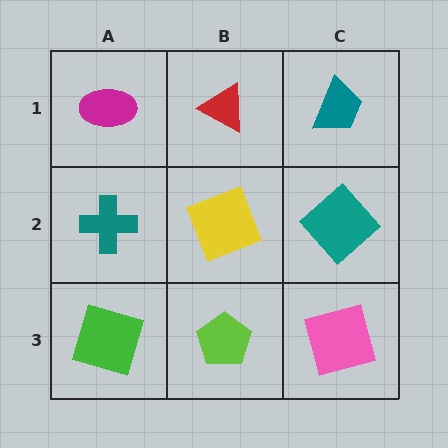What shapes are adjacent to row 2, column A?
A magenta ellipse (row 1, column A), a green square (row 3, column A), a yellow square (row 2, column B).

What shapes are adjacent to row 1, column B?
A yellow square (row 2, column B), a magenta ellipse (row 1, column A), a teal trapezoid (row 1, column C).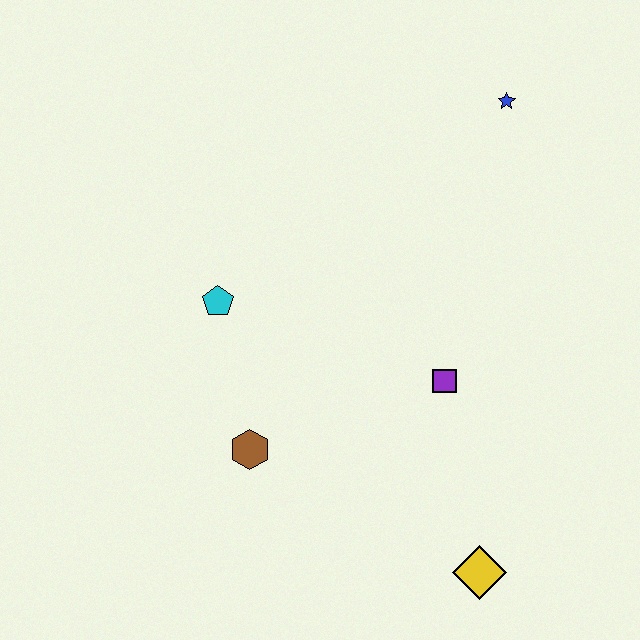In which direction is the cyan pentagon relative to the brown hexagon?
The cyan pentagon is above the brown hexagon.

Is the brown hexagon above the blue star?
No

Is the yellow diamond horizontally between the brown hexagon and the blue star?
Yes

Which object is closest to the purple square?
The yellow diamond is closest to the purple square.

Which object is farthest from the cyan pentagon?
The yellow diamond is farthest from the cyan pentagon.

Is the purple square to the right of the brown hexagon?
Yes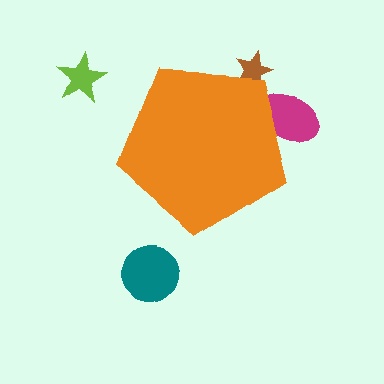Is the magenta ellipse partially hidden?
Yes, the magenta ellipse is partially hidden behind the orange pentagon.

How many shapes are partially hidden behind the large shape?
2 shapes are partially hidden.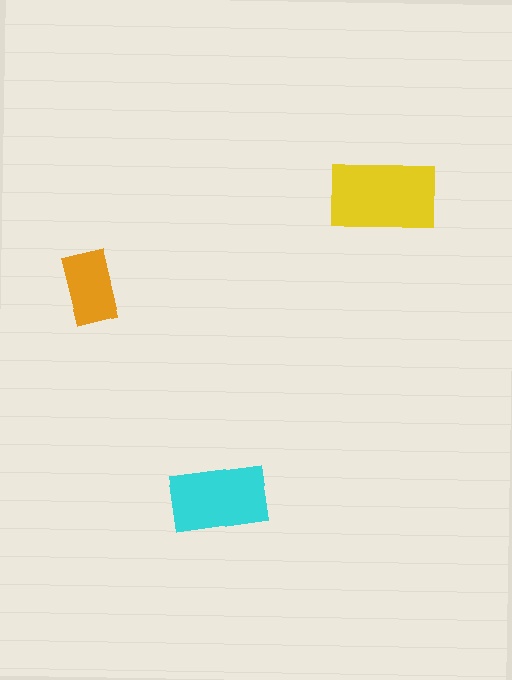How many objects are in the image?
There are 3 objects in the image.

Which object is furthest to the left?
The orange rectangle is leftmost.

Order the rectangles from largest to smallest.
the yellow one, the cyan one, the orange one.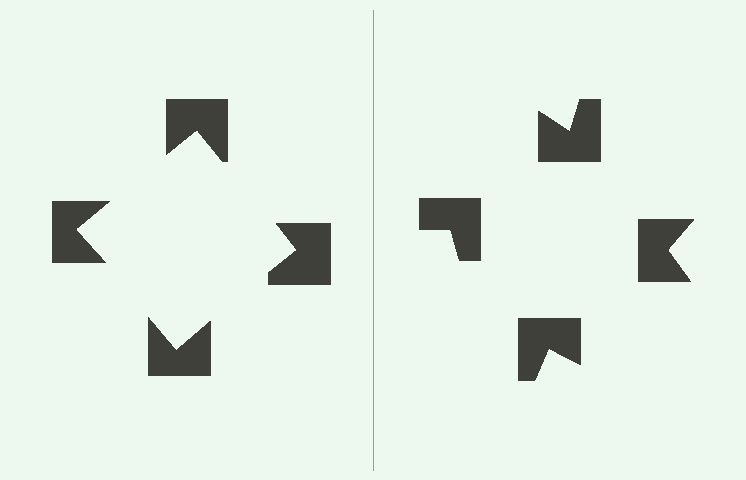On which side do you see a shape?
An illusory square appears on the left side. On the right side the wedge cuts are rotated, so no coherent shape forms.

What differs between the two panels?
The notched squares are positioned identically on both sides; only the wedge orientations differ. On the left they align to a square; on the right they are misaligned.